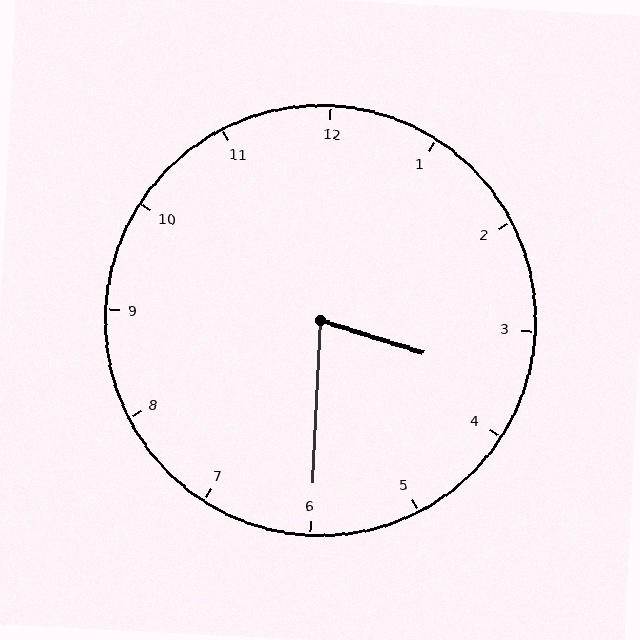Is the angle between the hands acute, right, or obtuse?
It is acute.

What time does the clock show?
3:30.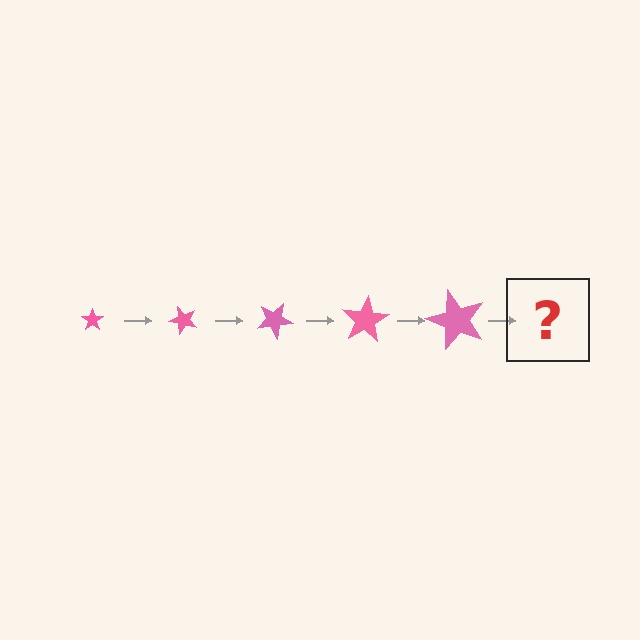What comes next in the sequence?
The next element should be a star, larger than the previous one and rotated 250 degrees from the start.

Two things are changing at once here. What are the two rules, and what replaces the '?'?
The two rules are that the star grows larger each step and it rotates 50 degrees each step. The '?' should be a star, larger than the previous one and rotated 250 degrees from the start.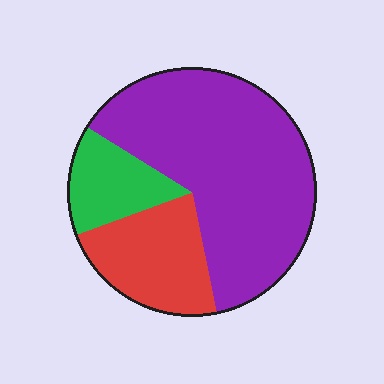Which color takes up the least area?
Green, at roughly 15%.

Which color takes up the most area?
Purple, at roughly 65%.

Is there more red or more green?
Red.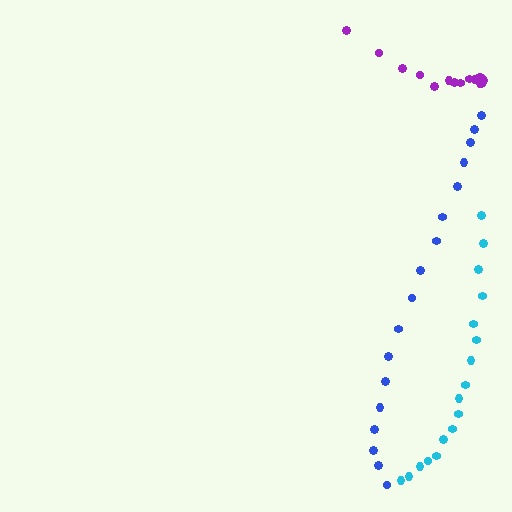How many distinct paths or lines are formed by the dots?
There are 3 distinct paths.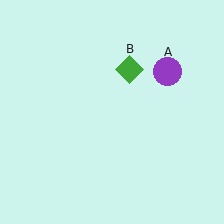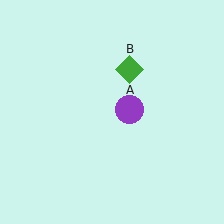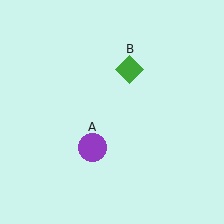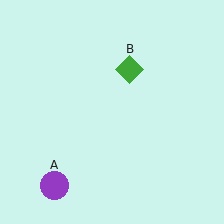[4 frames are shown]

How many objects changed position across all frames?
1 object changed position: purple circle (object A).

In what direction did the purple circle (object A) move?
The purple circle (object A) moved down and to the left.